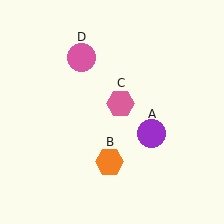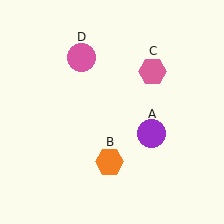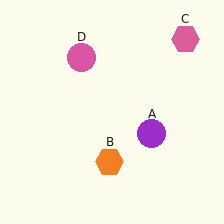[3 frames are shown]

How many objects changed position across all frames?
1 object changed position: pink hexagon (object C).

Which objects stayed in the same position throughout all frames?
Purple circle (object A) and orange hexagon (object B) and pink circle (object D) remained stationary.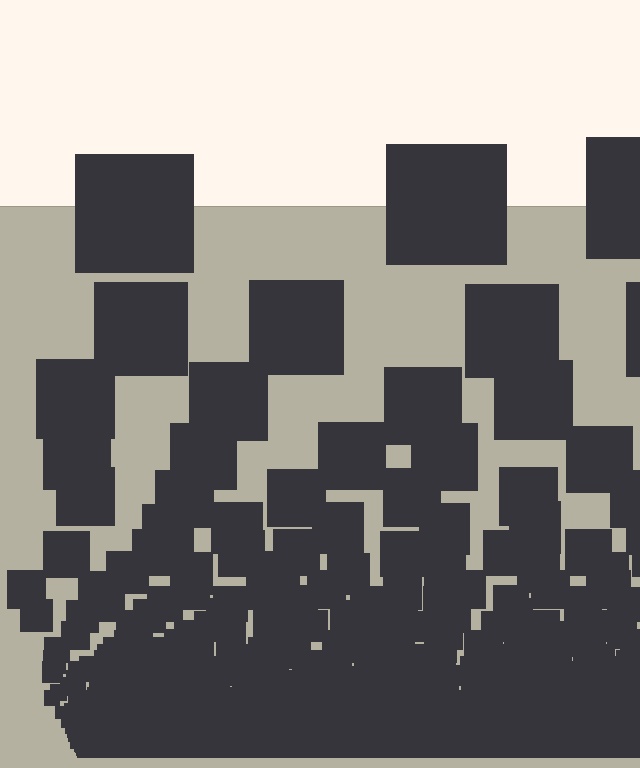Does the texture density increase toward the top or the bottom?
Density increases toward the bottom.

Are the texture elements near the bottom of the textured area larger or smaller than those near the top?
Smaller. The gradient is inverted — elements near the bottom are smaller and denser.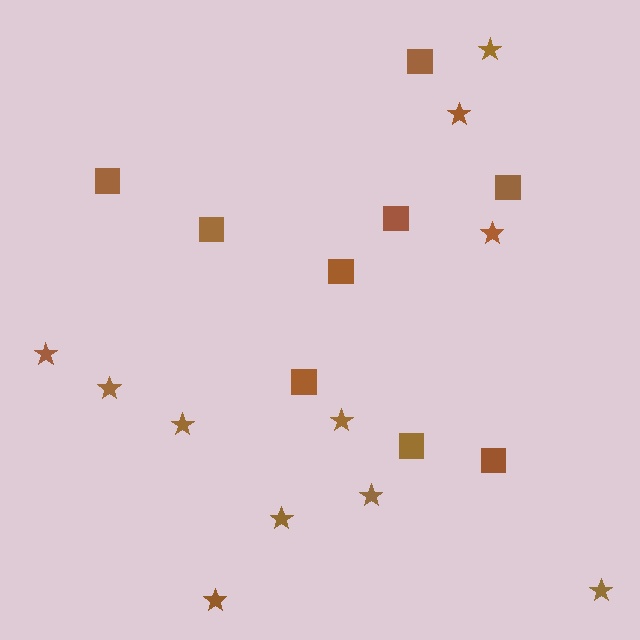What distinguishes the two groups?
There are 2 groups: one group of squares (9) and one group of stars (11).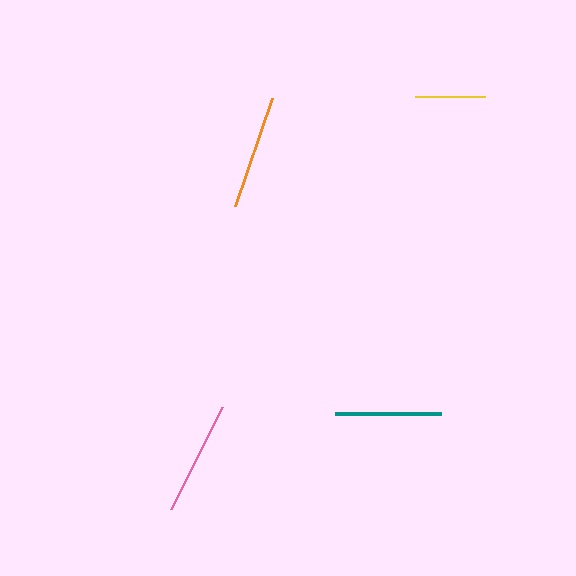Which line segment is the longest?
The orange line is the longest at approximately 114 pixels.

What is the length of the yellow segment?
The yellow segment is approximately 70 pixels long.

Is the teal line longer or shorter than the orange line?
The orange line is longer than the teal line.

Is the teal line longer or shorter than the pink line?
The pink line is longer than the teal line.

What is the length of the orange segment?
The orange segment is approximately 114 pixels long.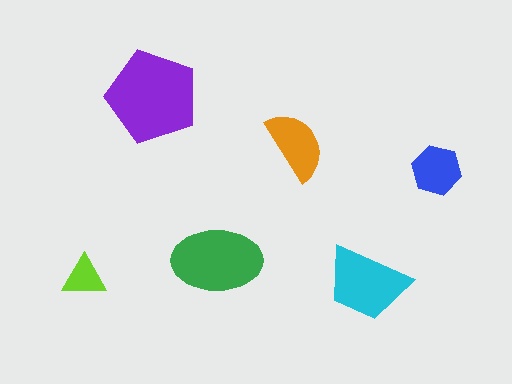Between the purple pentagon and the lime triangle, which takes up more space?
The purple pentagon.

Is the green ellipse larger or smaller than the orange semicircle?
Larger.